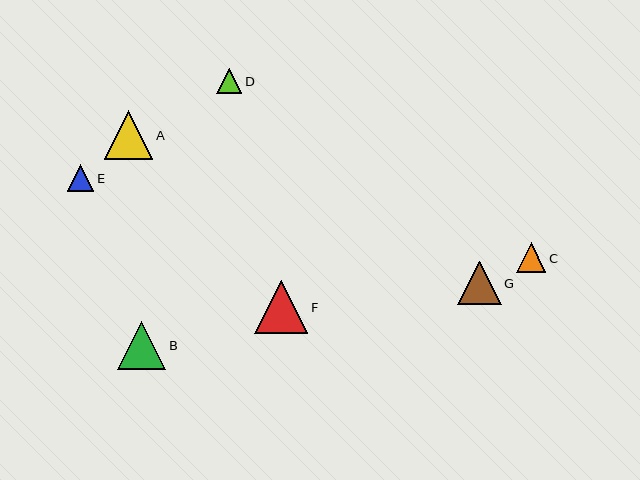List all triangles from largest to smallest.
From largest to smallest: F, B, A, G, C, E, D.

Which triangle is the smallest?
Triangle D is the smallest with a size of approximately 25 pixels.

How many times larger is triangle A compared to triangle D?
Triangle A is approximately 1.9 times the size of triangle D.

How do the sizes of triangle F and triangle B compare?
Triangle F and triangle B are approximately the same size.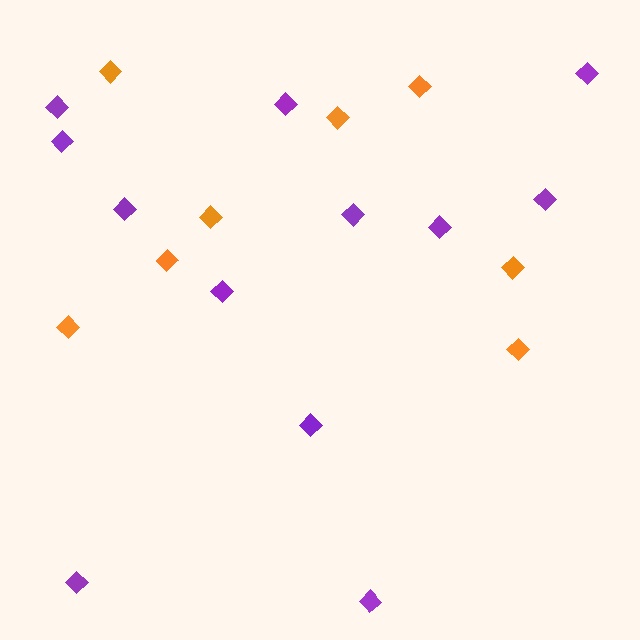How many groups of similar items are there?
There are 2 groups: one group of orange diamonds (8) and one group of purple diamonds (12).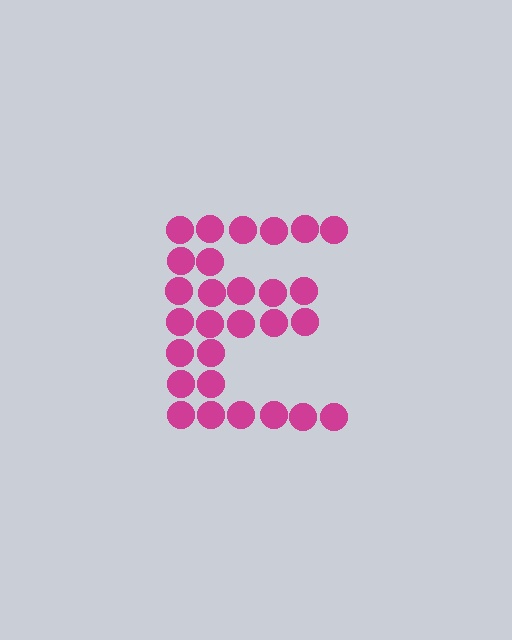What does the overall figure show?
The overall figure shows the letter E.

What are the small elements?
The small elements are circles.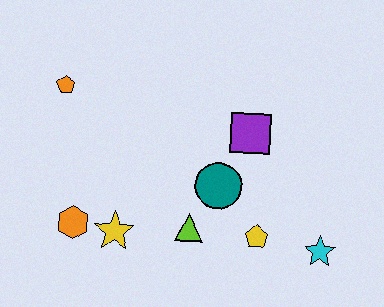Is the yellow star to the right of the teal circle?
No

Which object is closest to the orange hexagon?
The yellow star is closest to the orange hexagon.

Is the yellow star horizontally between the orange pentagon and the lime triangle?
Yes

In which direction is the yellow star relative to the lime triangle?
The yellow star is to the left of the lime triangle.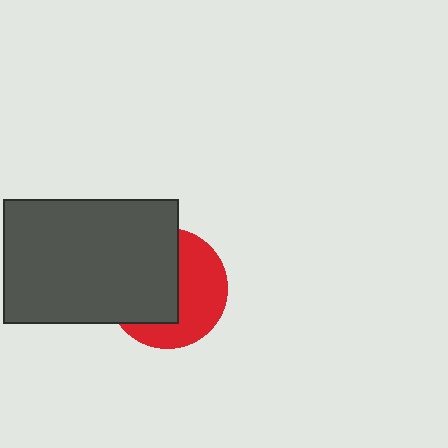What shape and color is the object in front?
The object in front is a dark gray rectangle.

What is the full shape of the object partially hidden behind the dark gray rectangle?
The partially hidden object is a red circle.